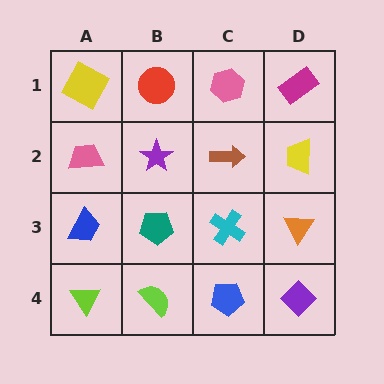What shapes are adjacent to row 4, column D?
An orange triangle (row 3, column D), a blue pentagon (row 4, column C).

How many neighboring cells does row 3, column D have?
3.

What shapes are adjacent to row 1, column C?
A brown arrow (row 2, column C), a red circle (row 1, column B), a magenta rectangle (row 1, column D).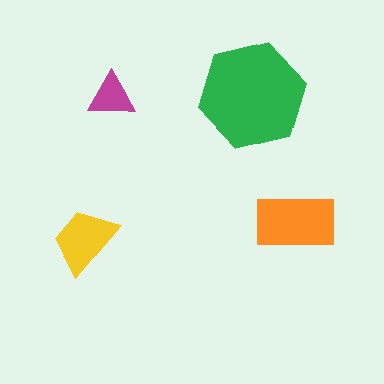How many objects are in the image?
There are 4 objects in the image.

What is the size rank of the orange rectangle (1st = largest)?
2nd.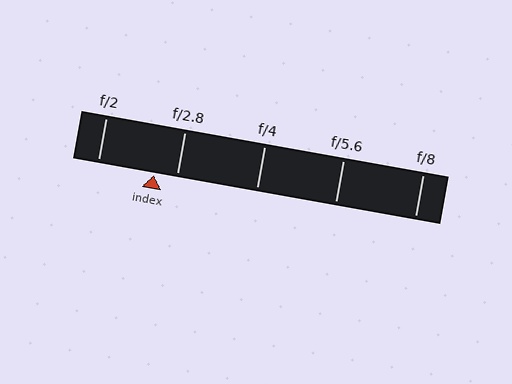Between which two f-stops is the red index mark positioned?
The index mark is between f/2 and f/2.8.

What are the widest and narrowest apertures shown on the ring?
The widest aperture shown is f/2 and the narrowest is f/8.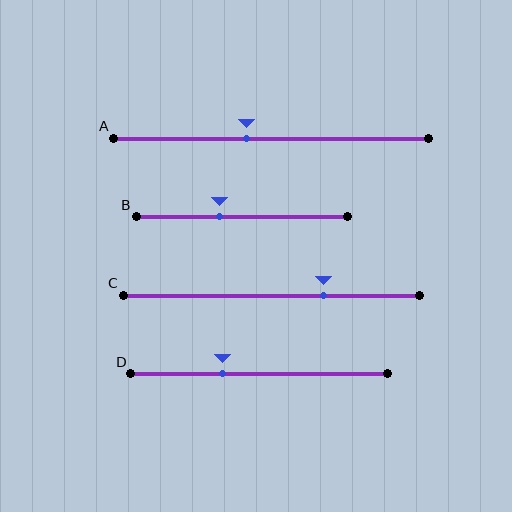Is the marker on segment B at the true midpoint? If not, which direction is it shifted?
No, the marker on segment B is shifted to the left by about 11% of the segment length.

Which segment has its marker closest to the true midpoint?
Segment A has its marker closest to the true midpoint.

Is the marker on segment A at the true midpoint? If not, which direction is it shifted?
No, the marker on segment A is shifted to the left by about 8% of the segment length.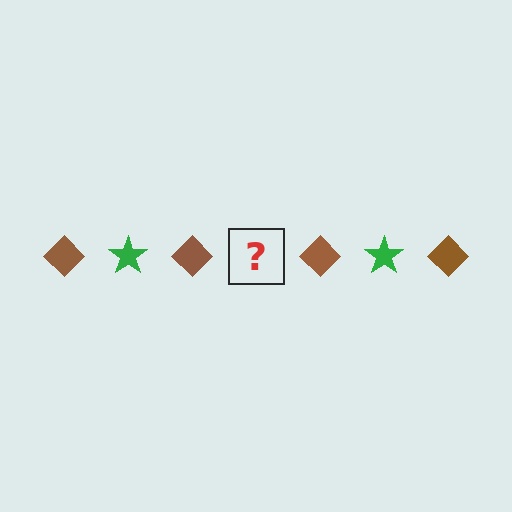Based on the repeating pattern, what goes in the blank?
The blank should be a green star.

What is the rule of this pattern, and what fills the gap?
The rule is that the pattern alternates between brown diamond and green star. The gap should be filled with a green star.